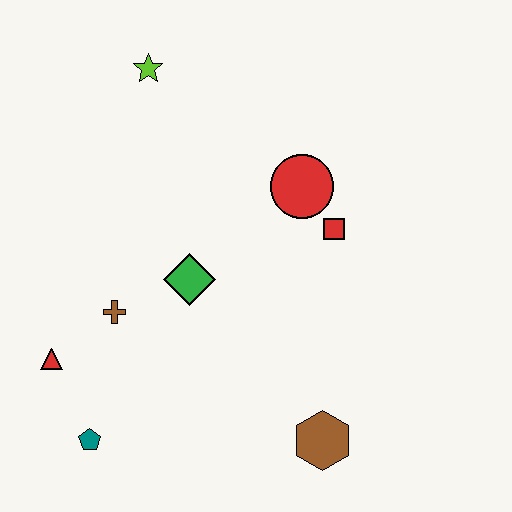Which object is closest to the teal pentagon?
The red triangle is closest to the teal pentagon.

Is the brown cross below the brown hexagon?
No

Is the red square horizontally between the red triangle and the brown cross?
No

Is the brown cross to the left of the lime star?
Yes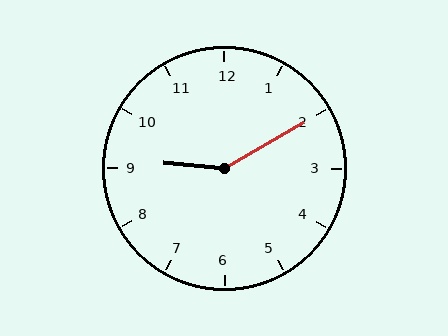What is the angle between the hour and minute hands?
Approximately 145 degrees.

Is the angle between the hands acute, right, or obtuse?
It is obtuse.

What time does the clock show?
9:10.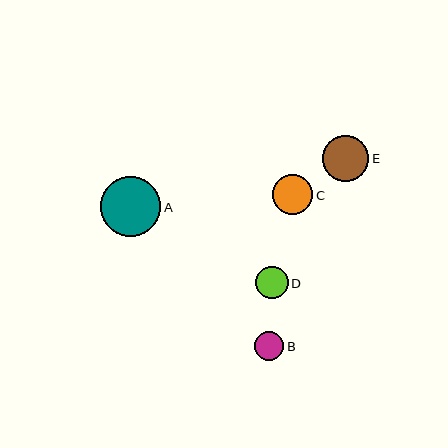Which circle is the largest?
Circle A is the largest with a size of approximately 60 pixels.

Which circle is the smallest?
Circle B is the smallest with a size of approximately 29 pixels.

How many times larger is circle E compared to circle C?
Circle E is approximately 1.2 times the size of circle C.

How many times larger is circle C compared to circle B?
Circle C is approximately 1.4 times the size of circle B.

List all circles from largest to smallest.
From largest to smallest: A, E, C, D, B.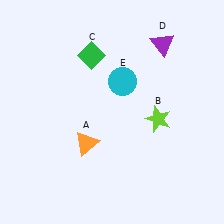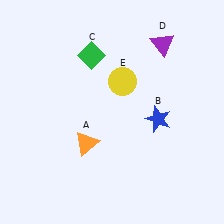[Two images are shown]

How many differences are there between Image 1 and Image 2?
There are 2 differences between the two images.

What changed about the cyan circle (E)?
In Image 1, E is cyan. In Image 2, it changed to yellow.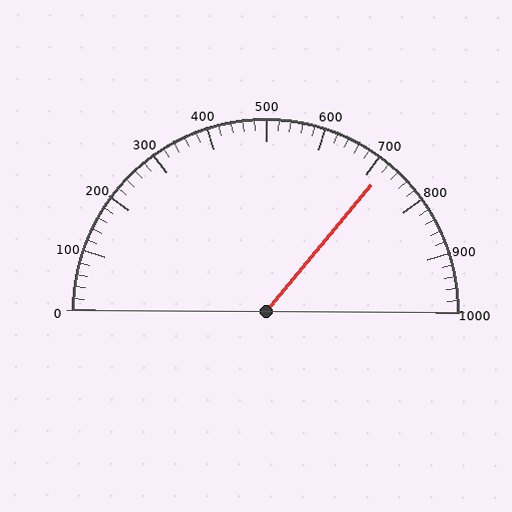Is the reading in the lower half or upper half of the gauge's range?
The reading is in the upper half of the range (0 to 1000).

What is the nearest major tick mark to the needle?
The nearest major tick mark is 700.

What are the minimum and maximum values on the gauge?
The gauge ranges from 0 to 1000.